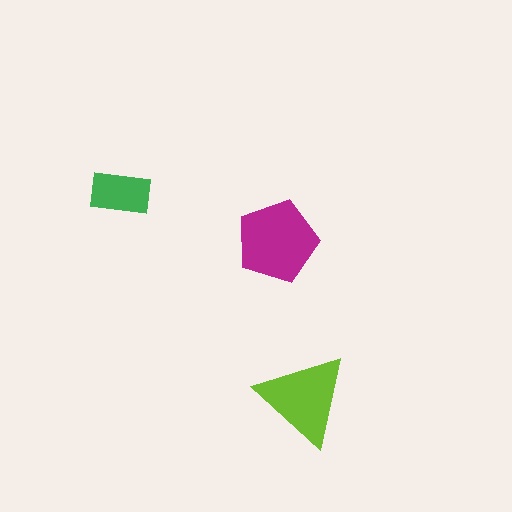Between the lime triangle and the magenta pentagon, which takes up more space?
The magenta pentagon.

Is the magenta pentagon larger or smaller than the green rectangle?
Larger.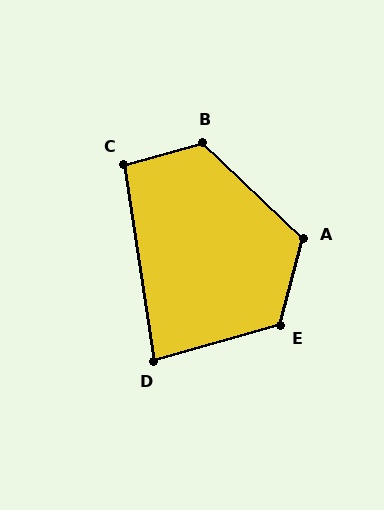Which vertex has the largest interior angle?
E, at approximately 121 degrees.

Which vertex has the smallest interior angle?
D, at approximately 83 degrees.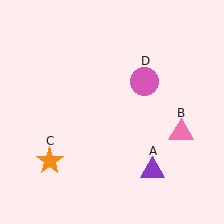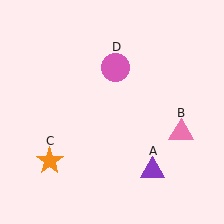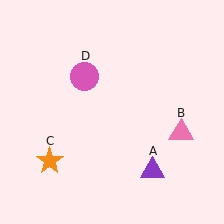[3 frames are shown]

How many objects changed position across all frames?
1 object changed position: pink circle (object D).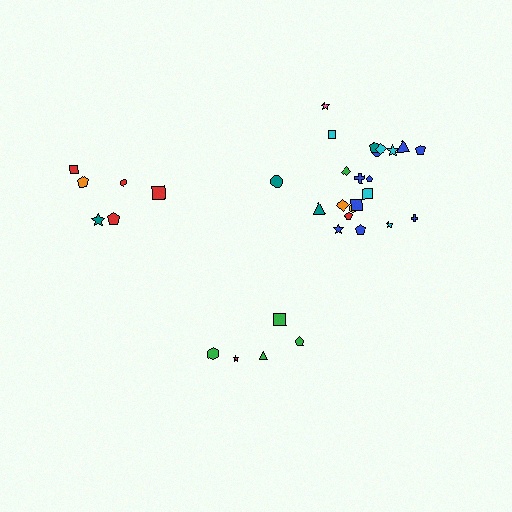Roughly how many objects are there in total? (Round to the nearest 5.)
Roughly 35 objects in total.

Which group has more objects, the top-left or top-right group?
The top-right group.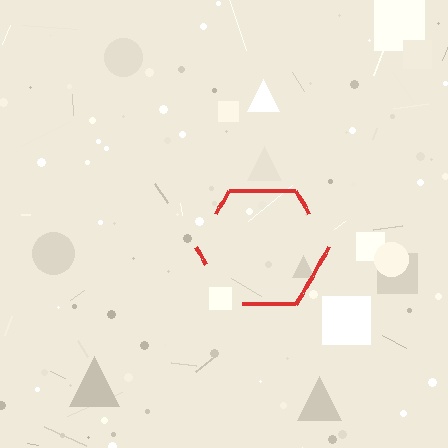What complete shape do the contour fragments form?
The contour fragments form a hexagon.